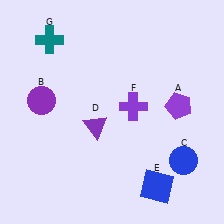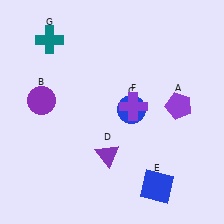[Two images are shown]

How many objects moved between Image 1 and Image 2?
2 objects moved between the two images.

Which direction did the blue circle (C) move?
The blue circle (C) moved left.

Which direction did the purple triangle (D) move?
The purple triangle (D) moved down.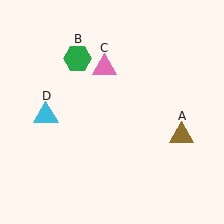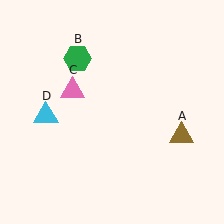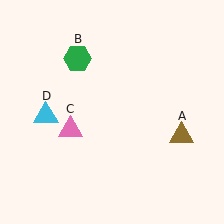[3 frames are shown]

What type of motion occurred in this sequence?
The pink triangle (object C) rotated counterclockwise around the center of the scene.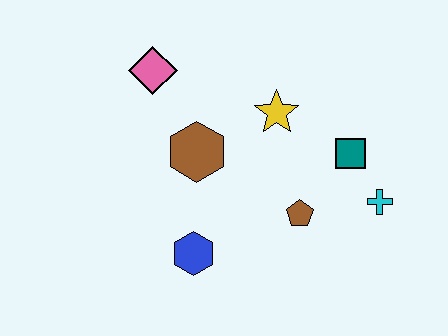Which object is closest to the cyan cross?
The teal square is closest to the cyan cross.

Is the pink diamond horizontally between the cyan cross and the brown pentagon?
No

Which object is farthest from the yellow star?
The blue hexagon is farthest from the yellow star.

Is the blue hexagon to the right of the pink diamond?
Yes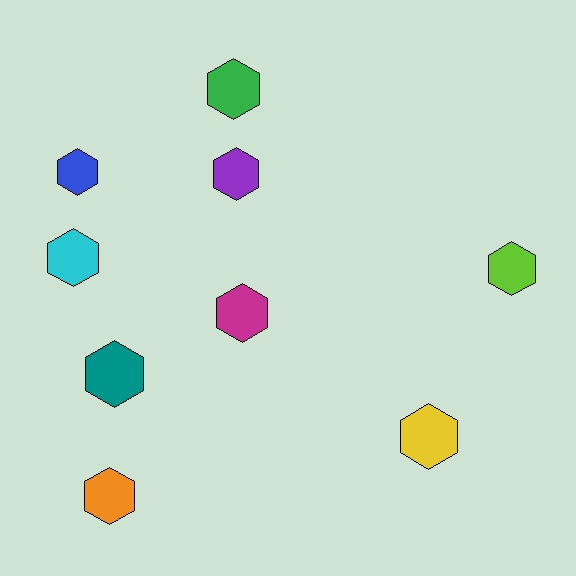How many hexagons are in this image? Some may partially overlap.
There are 9 hexagons.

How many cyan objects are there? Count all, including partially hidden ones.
There is 1 cyan object.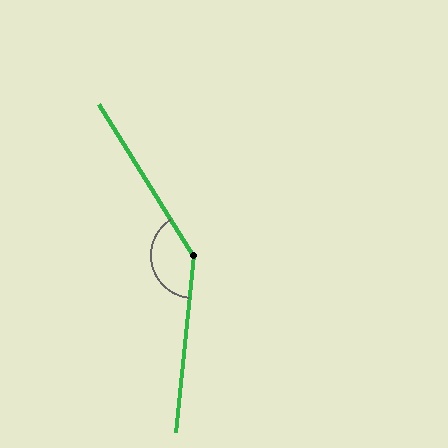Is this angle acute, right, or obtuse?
It is obtuse.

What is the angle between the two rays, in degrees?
Approximately 142 degrees.